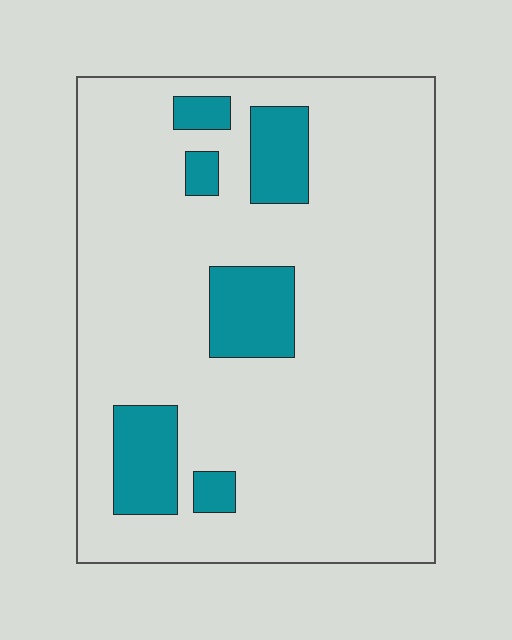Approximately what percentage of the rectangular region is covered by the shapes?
Approximately 15%.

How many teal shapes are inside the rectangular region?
6.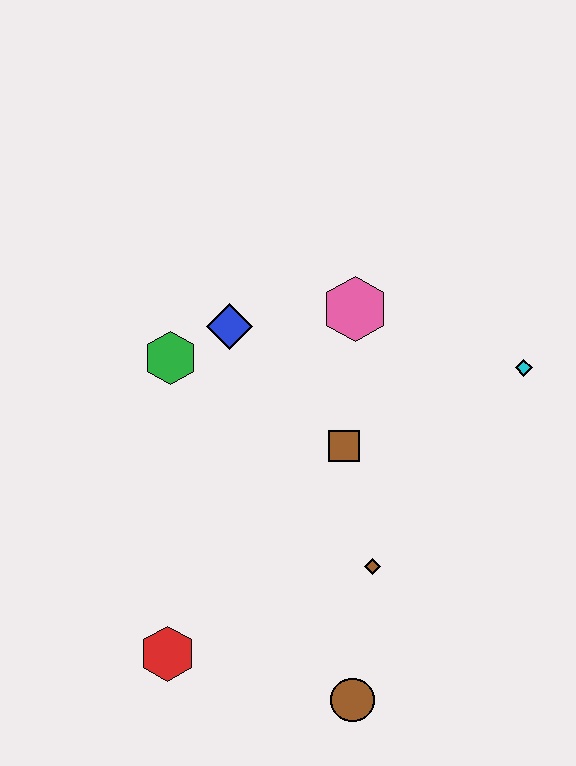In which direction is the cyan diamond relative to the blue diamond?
The cyan diamond is to the right of the blue diamond.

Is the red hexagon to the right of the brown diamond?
No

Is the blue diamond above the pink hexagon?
No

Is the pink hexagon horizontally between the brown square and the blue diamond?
No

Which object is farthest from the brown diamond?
The green hexagon is farthest from the brown diamond.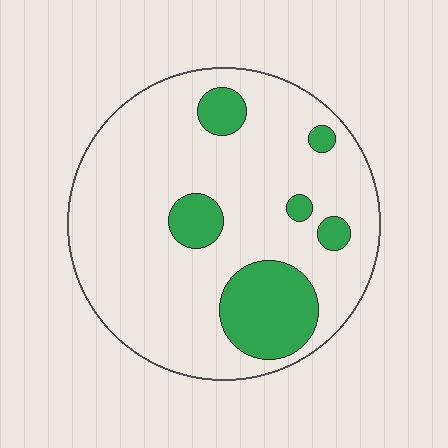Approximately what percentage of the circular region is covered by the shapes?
Approximately 20%.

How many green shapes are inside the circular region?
6.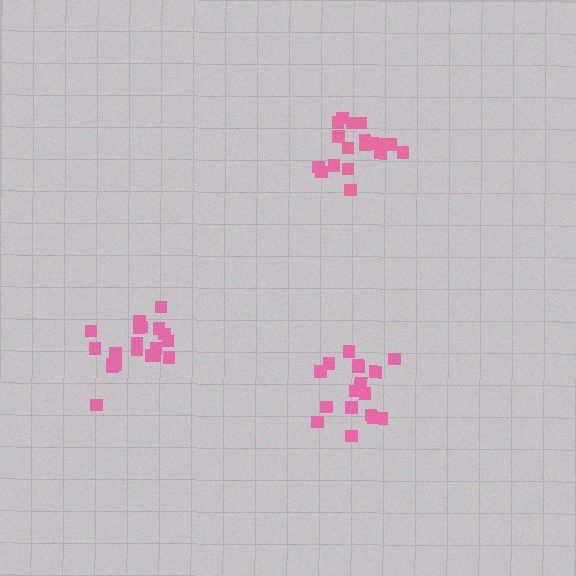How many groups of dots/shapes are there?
There are 3 groups.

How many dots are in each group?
Group 1: 19 dots, Group 2: 20 dots, Group 3: 17 dots (56 total).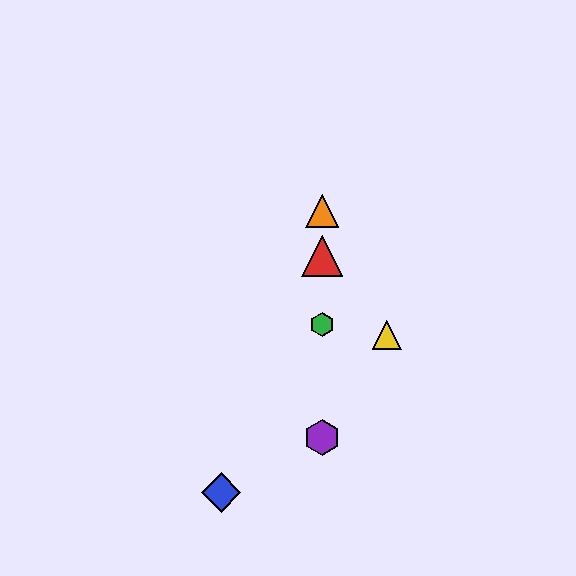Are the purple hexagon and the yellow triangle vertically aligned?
No, the purple hexagon is at x≈322 and the yellow triangle is at x≈387.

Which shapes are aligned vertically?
The red triangle, the green hexagon, the purple hexagon, the orange triangle are aligned vertically.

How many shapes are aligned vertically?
4 shapes (the red triangle, the green hexagon, the purple hexagon, the orange triangle) are aligned vertically.